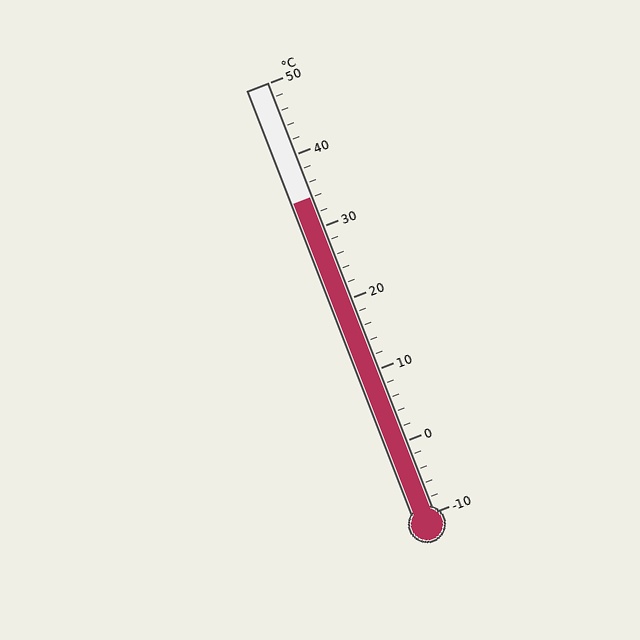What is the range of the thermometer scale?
The thermometer scale ranges from -10°C to 50°C.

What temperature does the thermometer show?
The thermometer shows approximately 34°C.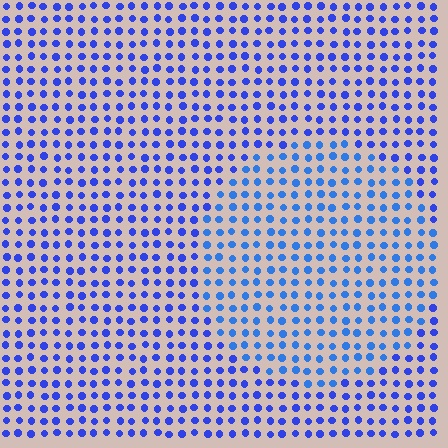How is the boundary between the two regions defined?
The boundary is defined purely by a slight shift in hue (about 19 degrees). Spacing, size, and orientation are identical on both sides.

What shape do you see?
I see a circle.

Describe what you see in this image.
The image is filled with small blue elements in a uniform arrangement. A circle-shaped region is visible where the elements are tinted to a slightly different hue, forming a subtle color boundary.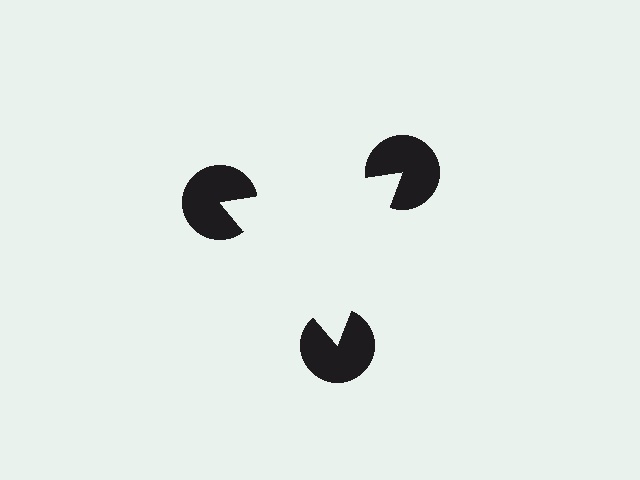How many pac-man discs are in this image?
There are 3 — one at each vertex of the illusory triangle.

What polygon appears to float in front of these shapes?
An illusory triangle — its edges are inferred from the aligned wedge cuts in the pac-man discs, not physically drawn.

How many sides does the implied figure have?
3 sides.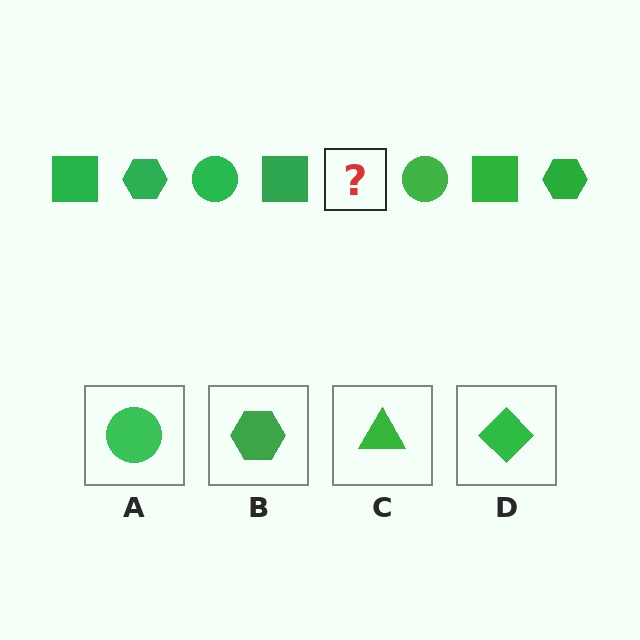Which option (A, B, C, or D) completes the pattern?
B.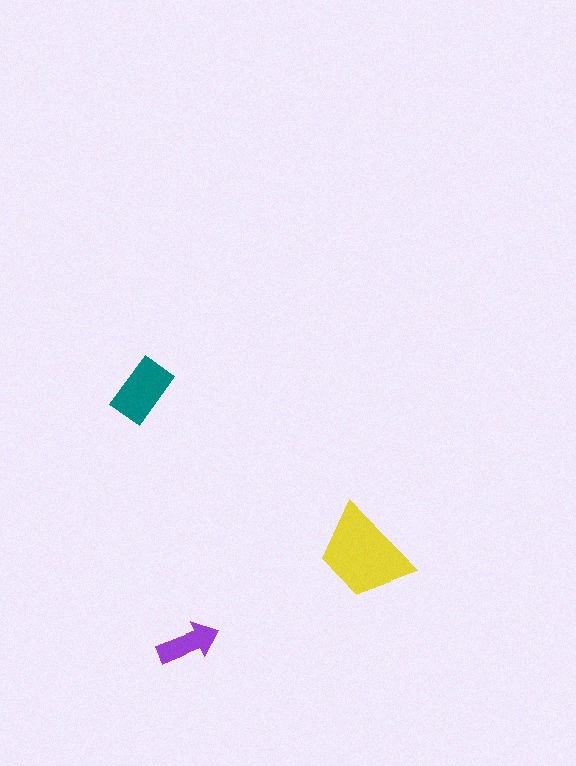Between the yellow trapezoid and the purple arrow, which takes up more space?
The yellow trapezoid.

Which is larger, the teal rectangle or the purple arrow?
The teal rectangle.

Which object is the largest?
The yellow trapezoid.